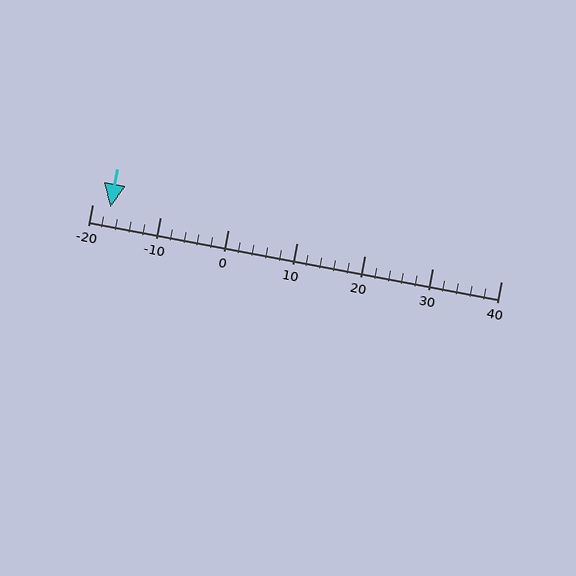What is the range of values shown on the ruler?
The ruler shows values from -20 to 40.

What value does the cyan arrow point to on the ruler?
The cyan arrow points to approximately -17.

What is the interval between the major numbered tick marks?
The major tick marks are spaced 10 units apart.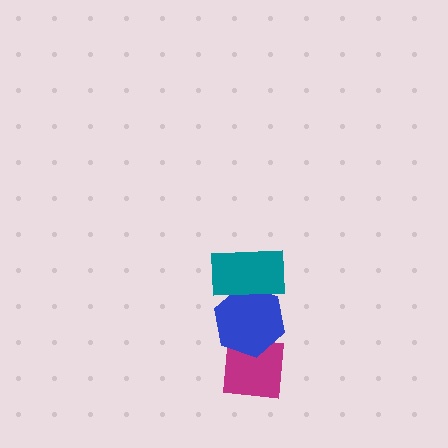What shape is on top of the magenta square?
The blue hexagon is on top of the magenta square.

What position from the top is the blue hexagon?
The blue hexagon is 2nd from the top.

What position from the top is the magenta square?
The magenta square is 3rd from the top.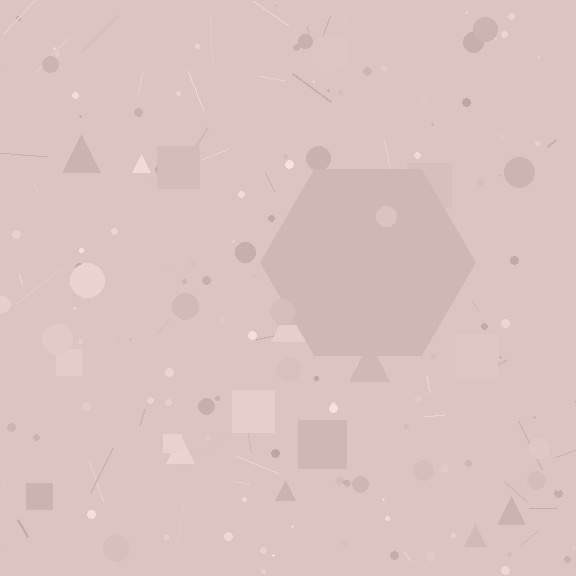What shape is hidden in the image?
A hexagon is hidden in the image.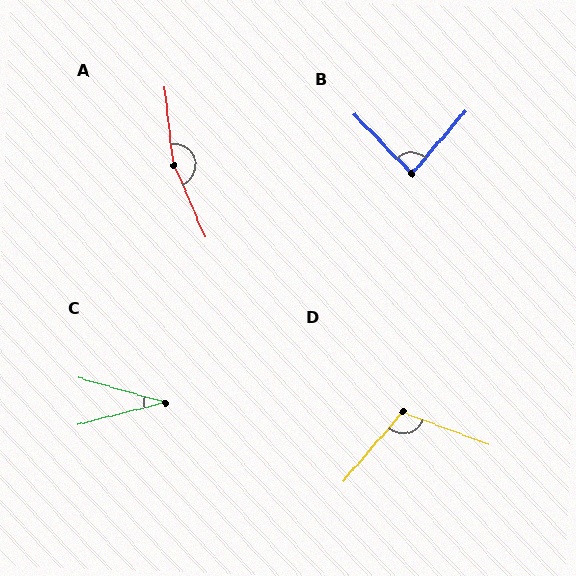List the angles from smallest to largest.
C (30°), B (84°), D (110°), A (163°).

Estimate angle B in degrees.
Approximately 84 degrees.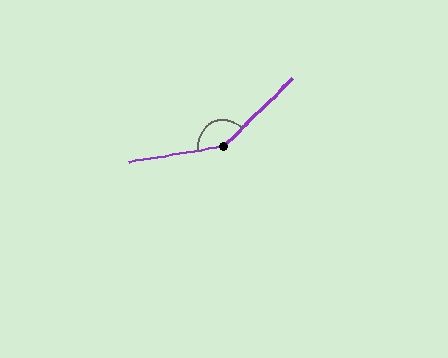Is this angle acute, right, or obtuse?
It is obtuse.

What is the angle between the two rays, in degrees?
Approximately 145 degrees.